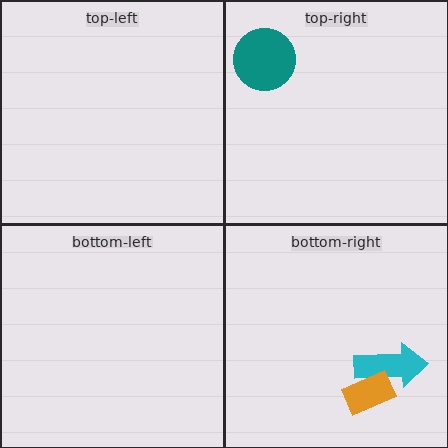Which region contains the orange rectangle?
The bottom-right region.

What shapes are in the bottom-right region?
The cyan arrow, the orange rectangle.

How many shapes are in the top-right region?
1.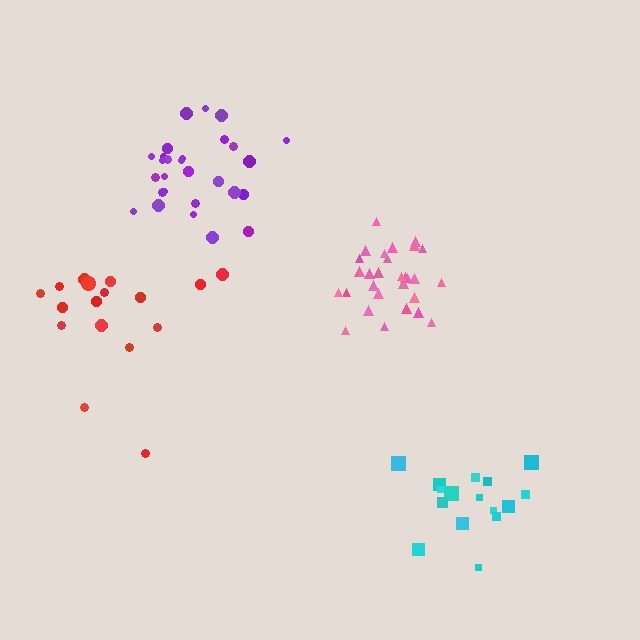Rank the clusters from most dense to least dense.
pink, purple, cyan, red.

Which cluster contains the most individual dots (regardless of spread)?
Pink (30).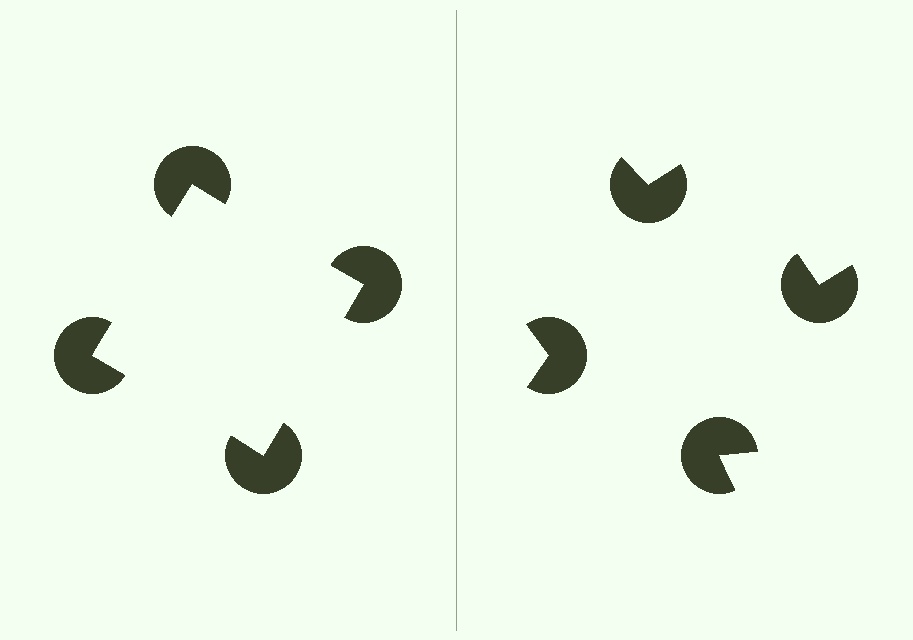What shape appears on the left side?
An illusory square.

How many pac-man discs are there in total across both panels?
8 — 4 on each side.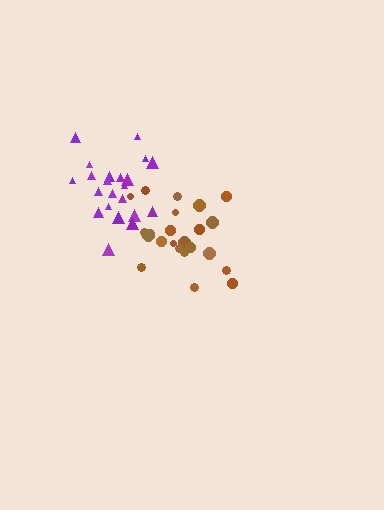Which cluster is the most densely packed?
Purple.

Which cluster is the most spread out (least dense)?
Brown.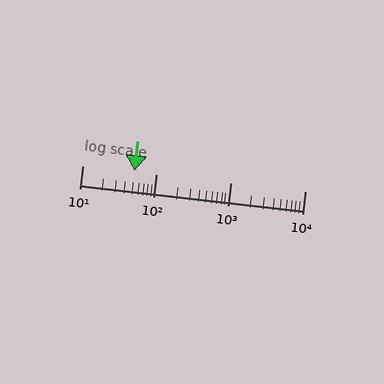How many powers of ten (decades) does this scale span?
The scale spans 3 decades, from 10 to 10000.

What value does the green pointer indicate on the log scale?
The pointer indicates approximately 50.